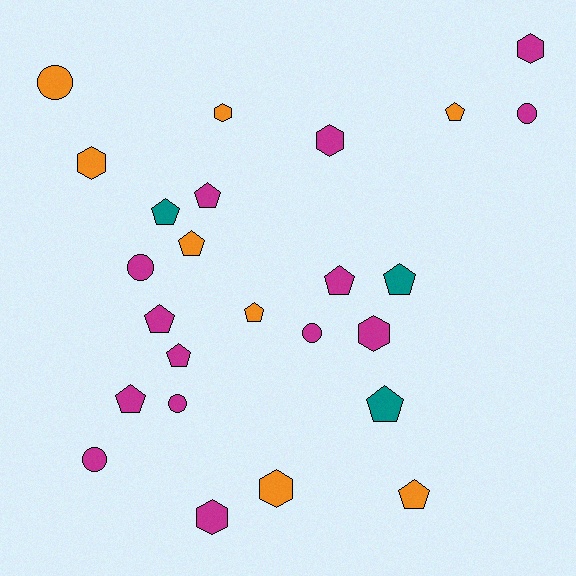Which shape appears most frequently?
Pentagon, with 12 objects.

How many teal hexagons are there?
There are no teal hexagons.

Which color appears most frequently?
Magenta, with 14 objects.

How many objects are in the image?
There are 25 objects.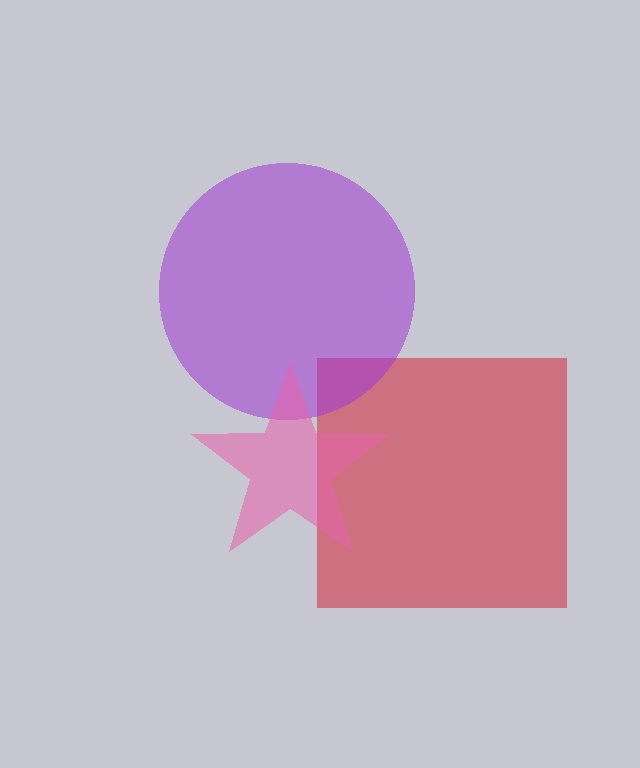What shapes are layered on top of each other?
The layered shapes are: a red square, a purple circle, a pink star.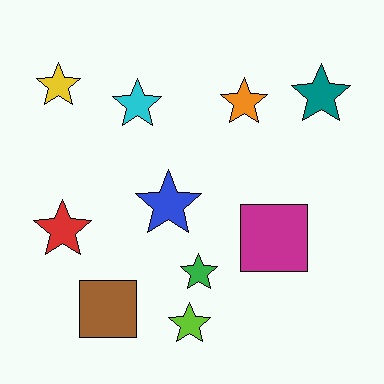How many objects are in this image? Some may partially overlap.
There are 10 objects.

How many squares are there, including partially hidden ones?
There are 2 squares.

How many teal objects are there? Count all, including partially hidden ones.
There is 1 teal object.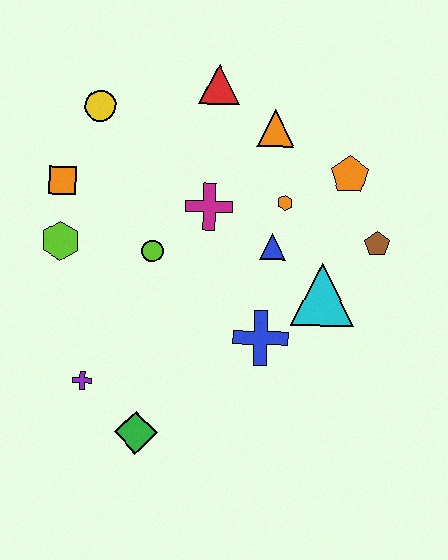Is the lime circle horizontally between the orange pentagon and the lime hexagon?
Yes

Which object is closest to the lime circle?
The magenta cross is closest to the lime circle.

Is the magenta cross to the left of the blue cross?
Yes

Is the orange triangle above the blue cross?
Yes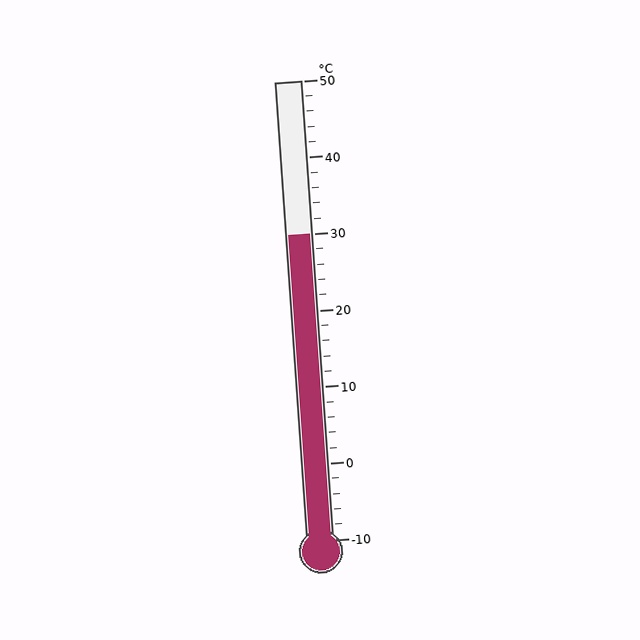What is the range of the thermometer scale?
The thermometer scale ranges from -10°C to 50°C.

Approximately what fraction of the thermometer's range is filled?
The thermometer is filled to approximately 65% of its range.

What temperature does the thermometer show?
The thermometer shows approximately 30°C.